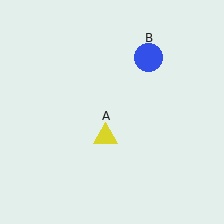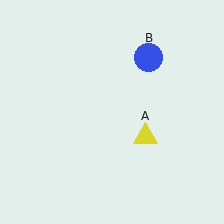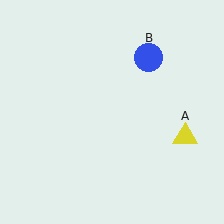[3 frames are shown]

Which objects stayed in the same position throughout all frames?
Blue circle (object B) remained stationary.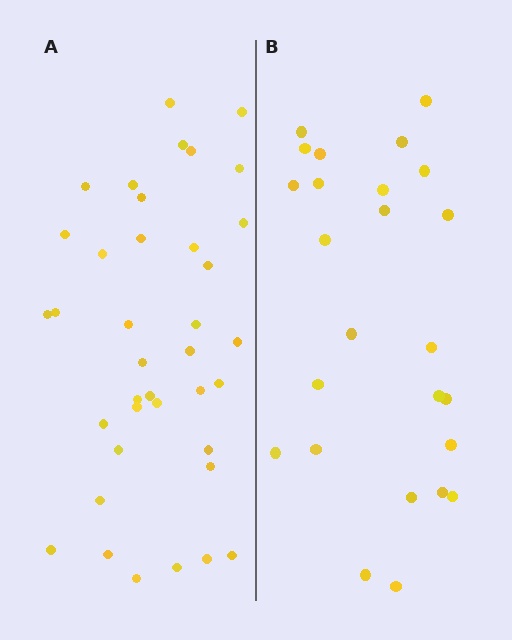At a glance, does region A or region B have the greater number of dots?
Region A (the left region) has more dots.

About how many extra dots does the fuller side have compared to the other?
Region A has approximately 15 more dots than region B.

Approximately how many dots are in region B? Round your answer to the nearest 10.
About 20 dots. (The exact count is 25, which rounds to 20.)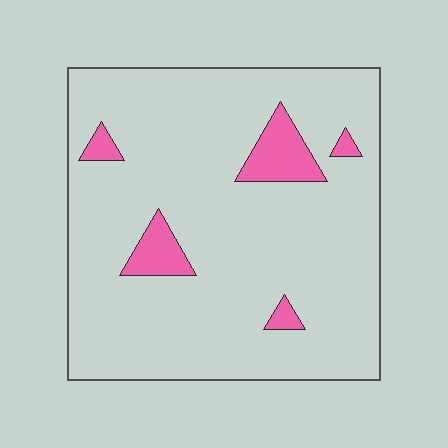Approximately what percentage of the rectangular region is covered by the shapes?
Approximately 10%.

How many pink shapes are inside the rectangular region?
5.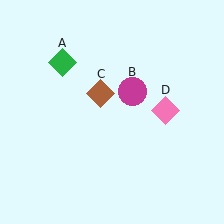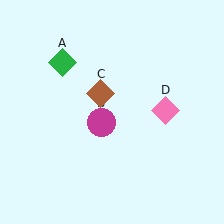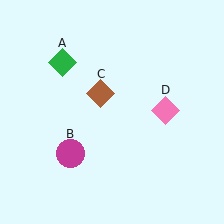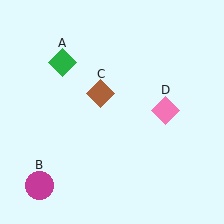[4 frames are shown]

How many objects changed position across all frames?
1 object changed position: magenta circle (object B).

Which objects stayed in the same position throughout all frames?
Green diamond (object A) and brown diamond (object C) and pink diamond (object D) remained stationary.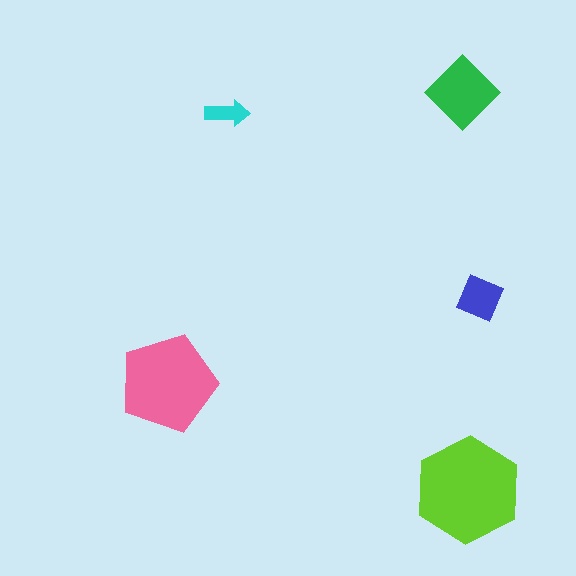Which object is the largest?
The lime hexagon.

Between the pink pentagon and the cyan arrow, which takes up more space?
The pink pentagon.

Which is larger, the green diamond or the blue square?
The green diamond.